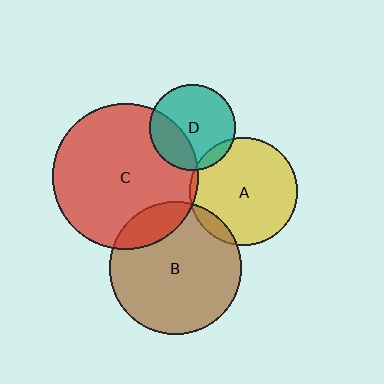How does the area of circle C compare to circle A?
Approximately 1.9 times.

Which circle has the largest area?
Circle C (red).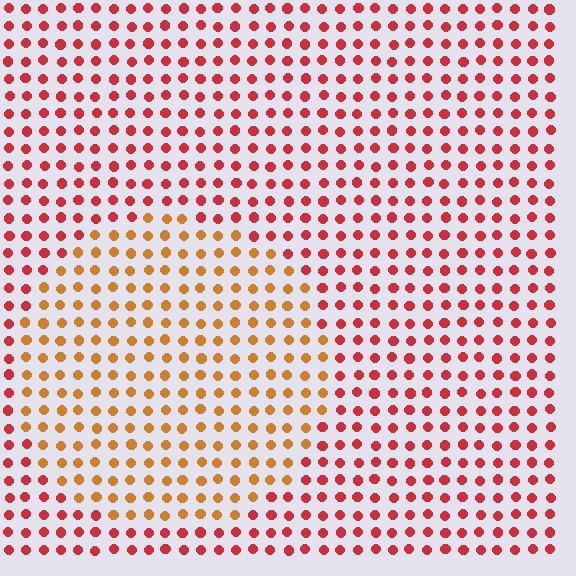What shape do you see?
I see a circle.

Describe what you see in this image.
The image is filled with small red elements in a uniform arrangement. A circle-shaped region is visible where the elements are tinted to a slightly different hue, forming a subtle color boundary.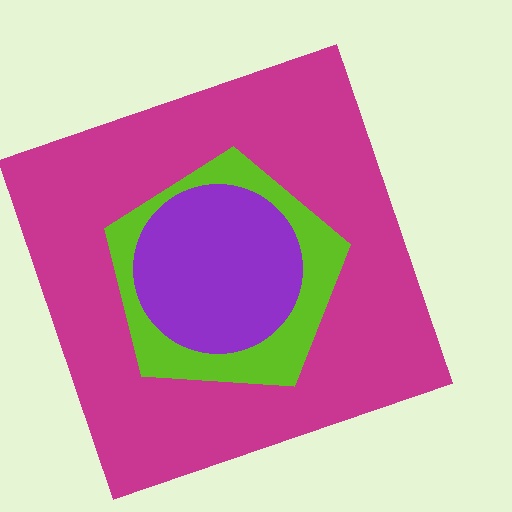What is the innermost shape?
The purple circle.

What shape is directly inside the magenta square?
The lime pentagon.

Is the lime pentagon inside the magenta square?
Yes.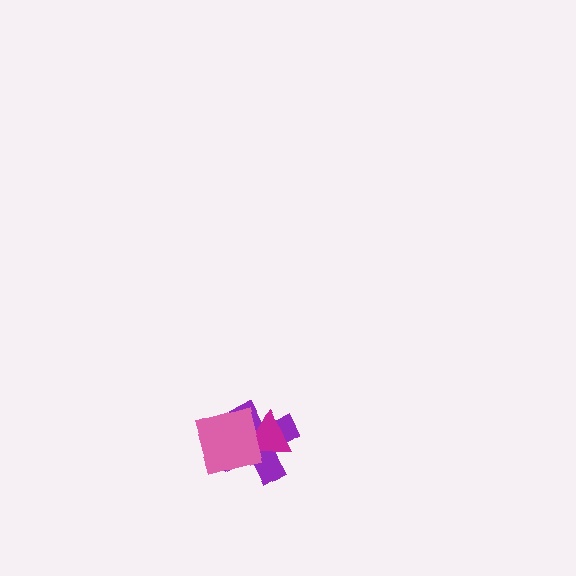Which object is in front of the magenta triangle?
The pink square is in front of the magenta triangle.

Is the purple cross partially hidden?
Yes, it is partially covered by another shape.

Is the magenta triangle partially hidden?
Yes, it is partially covered by another shape.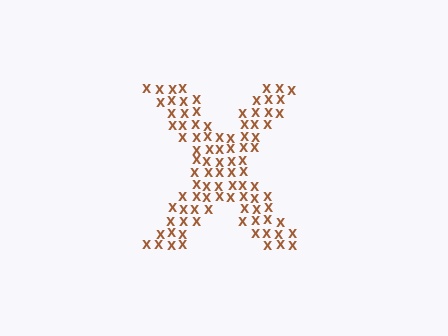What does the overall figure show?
The overall figure shows the letter X.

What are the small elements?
The small elements are letter X's.